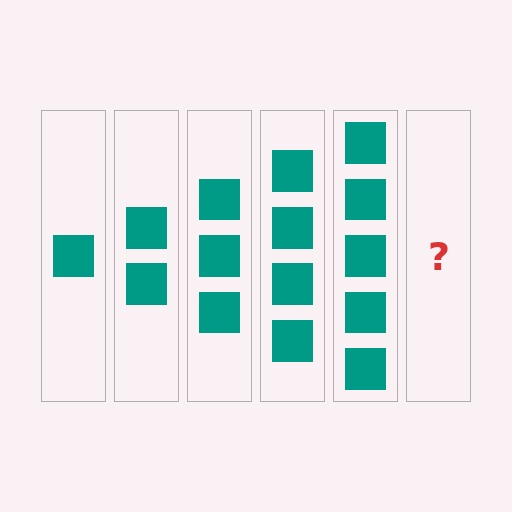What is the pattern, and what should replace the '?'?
The pattern is that each step adds one more square. The '?' should be 6 squares.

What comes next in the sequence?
The next element should be 6 squares.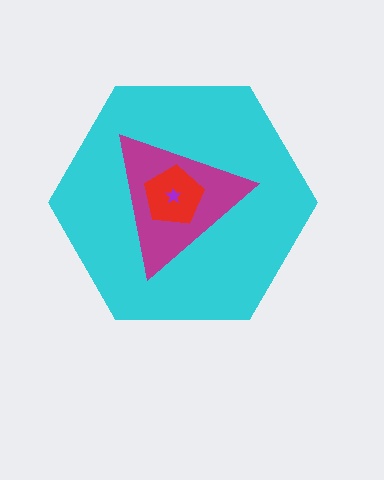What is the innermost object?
The purple star.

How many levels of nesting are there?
4.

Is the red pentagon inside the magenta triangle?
Yes.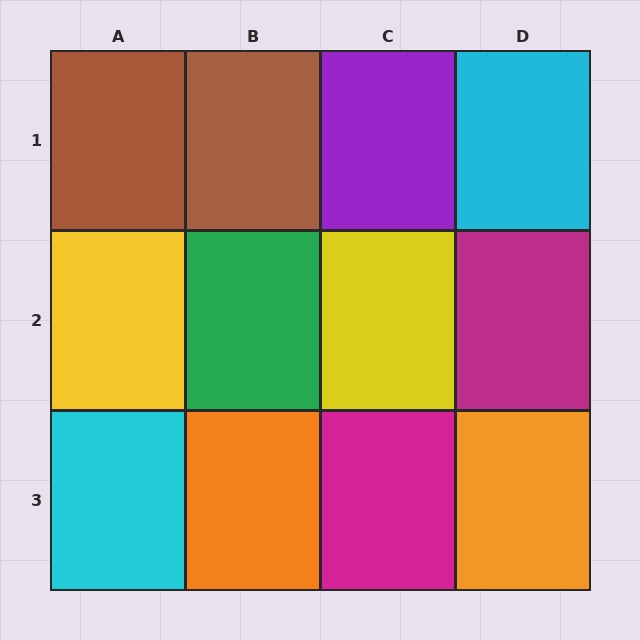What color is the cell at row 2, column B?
Green.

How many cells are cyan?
2 cells are cyan.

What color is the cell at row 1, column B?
Brown.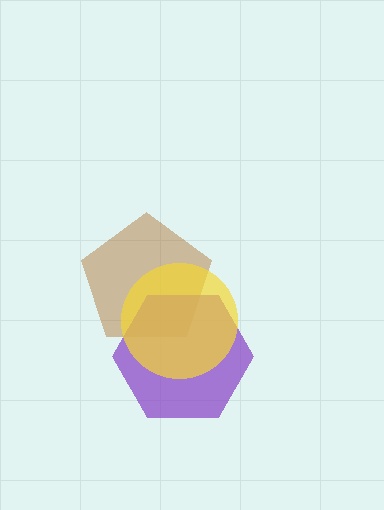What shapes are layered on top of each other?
The layered shapes are: a brown pentagon, a purple hexagon, a yellow circle.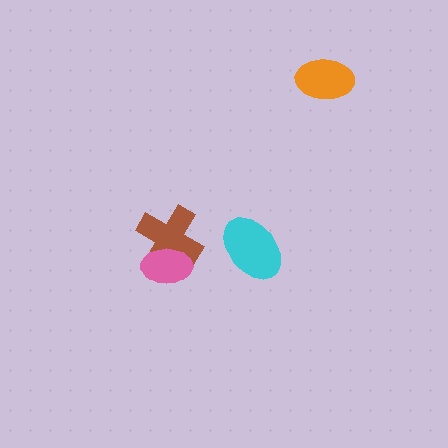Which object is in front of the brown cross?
The pink ellipse is in front of the brown cross.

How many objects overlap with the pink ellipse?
1 object overlaps with the pink ellipse.